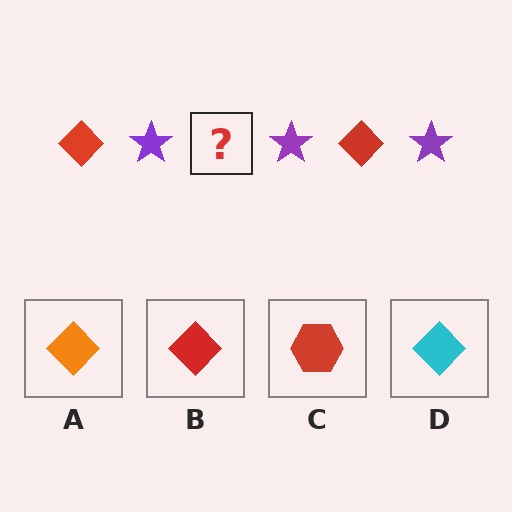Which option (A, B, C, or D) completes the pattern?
B.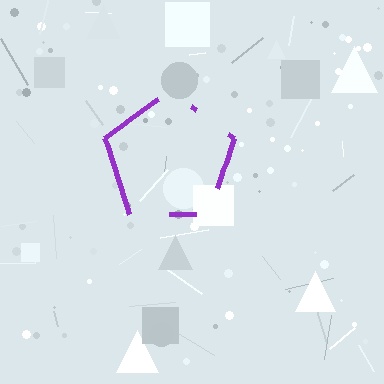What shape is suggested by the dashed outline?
The dashed outline suggests a pentagon.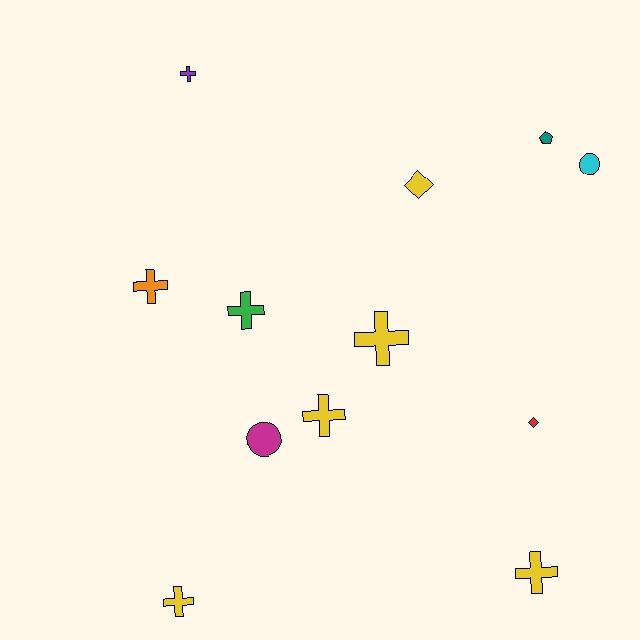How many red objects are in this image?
There is 1 red object.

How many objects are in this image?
There are 12 objects.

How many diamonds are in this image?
There are 2 diamonds.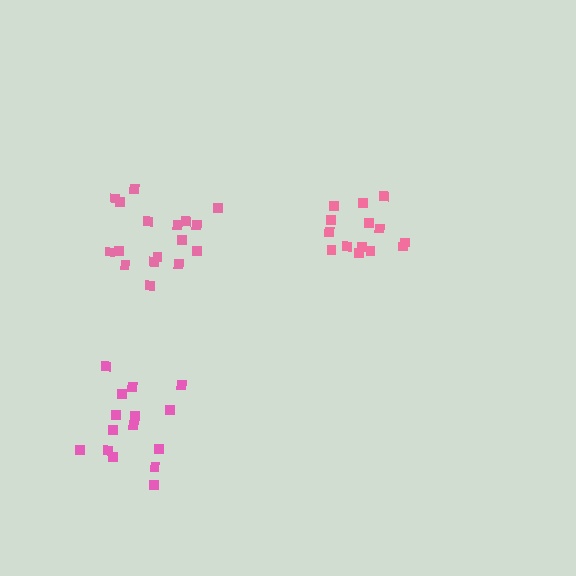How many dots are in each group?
Group 1: 14 dots, Group 2: 15 dots, Group 3: 17 dots (46 total).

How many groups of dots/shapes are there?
There are 3 groups.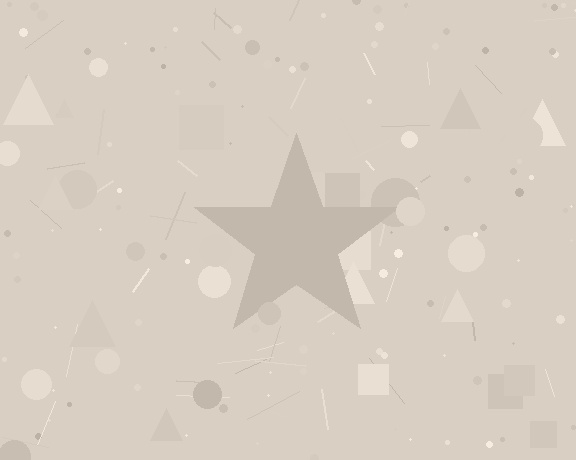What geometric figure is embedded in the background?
A star is embedded in the background.